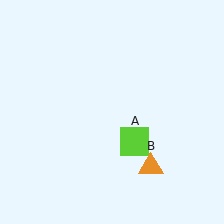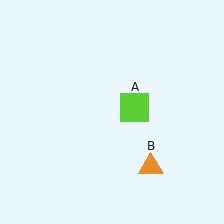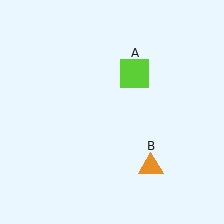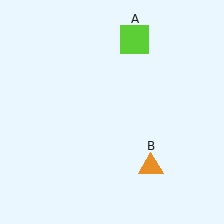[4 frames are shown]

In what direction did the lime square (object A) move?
The lime square (object A) moved up.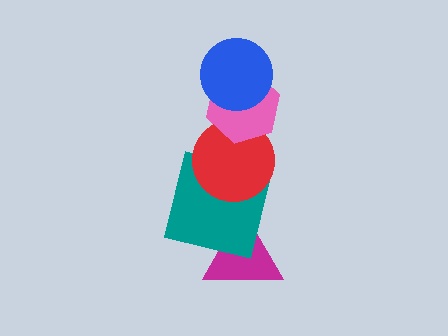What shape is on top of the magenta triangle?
The teal square is on top of the magenta triangle.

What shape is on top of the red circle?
The pink hexagon is on top of the red circle.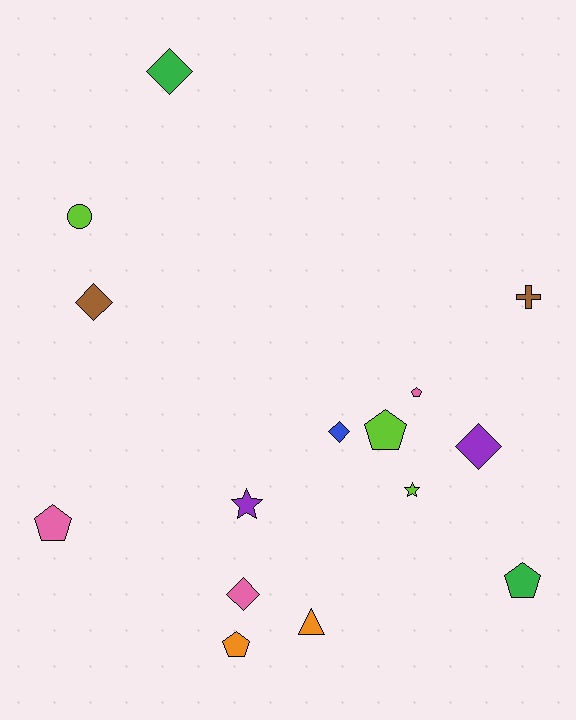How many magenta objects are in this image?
There are no magenta objects.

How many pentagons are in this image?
There are 5 pentagons.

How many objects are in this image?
There are 15 objects.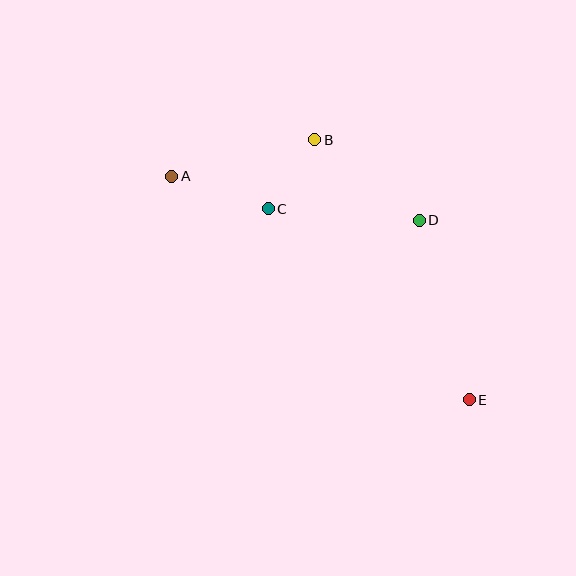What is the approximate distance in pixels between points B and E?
The distance between B and E is approximately 302 pixels.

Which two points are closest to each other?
Points B and C are closest to each other.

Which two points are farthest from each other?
Points A and E are farthest from each other.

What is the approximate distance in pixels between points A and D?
The distance between A and D is approximately 251 pixels.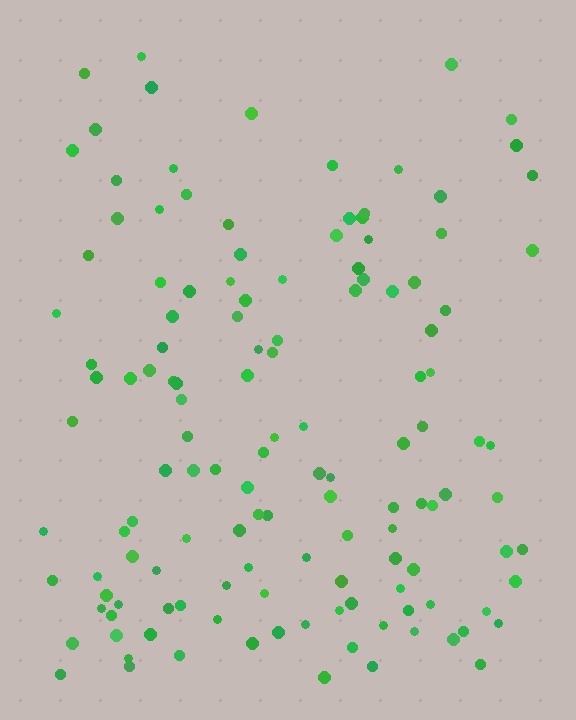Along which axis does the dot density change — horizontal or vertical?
Vertical.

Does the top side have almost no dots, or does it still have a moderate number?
Still a moderate number, just noticeably fewer than the bottom.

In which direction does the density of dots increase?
From top to bottom, with the bottom side densest.